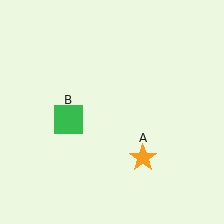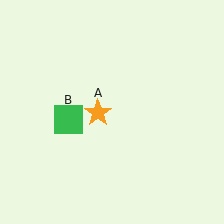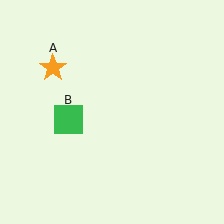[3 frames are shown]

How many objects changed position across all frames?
1 object changed position: orange star (object A).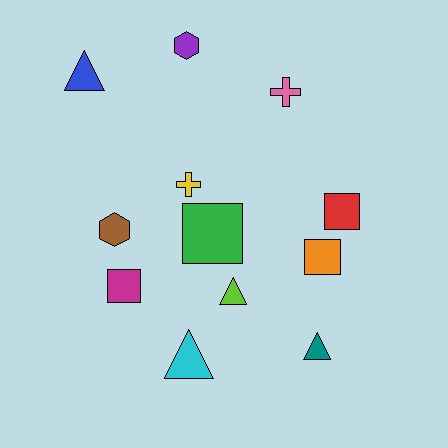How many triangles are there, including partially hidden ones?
There are 4 triangles.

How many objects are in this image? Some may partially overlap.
There are 12 objects.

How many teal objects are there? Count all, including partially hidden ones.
There is 1 teal object.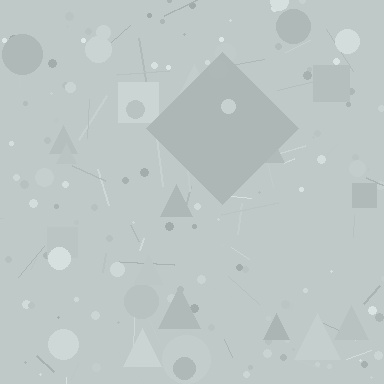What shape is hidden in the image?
A diamond is hidden in the image.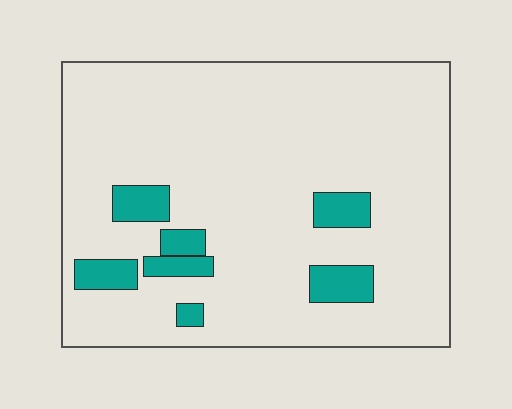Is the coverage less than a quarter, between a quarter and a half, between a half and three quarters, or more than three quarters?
Less than a quarter.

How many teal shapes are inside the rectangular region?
7.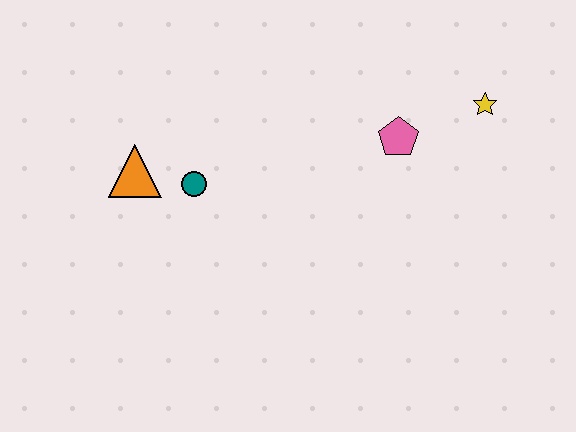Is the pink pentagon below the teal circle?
No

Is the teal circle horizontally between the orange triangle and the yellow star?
Yes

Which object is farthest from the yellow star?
The orange triangle is farthest from the yellow star.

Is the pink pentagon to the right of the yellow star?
No